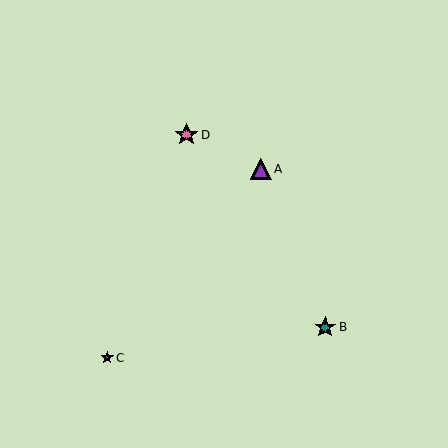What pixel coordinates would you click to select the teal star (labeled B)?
Click at (325, 327) to select the teal star B.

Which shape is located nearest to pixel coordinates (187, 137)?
The pink star (labeled D) at (186, 135) is nearest to that location.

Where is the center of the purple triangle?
The center of the purple triangle is at (261, 169).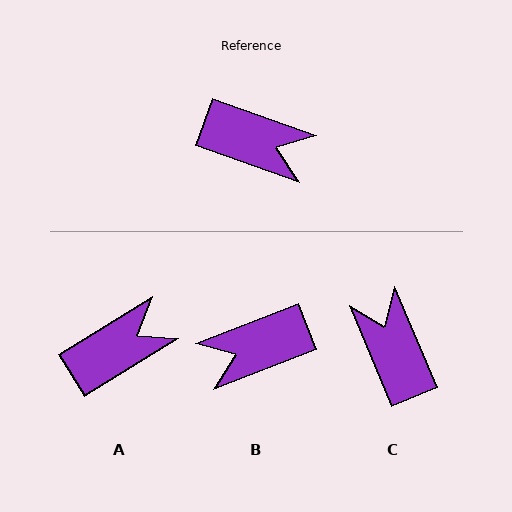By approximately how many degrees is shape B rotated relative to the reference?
Approximately 139 degrees clockwise.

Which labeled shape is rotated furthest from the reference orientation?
B, about 139 degrees away.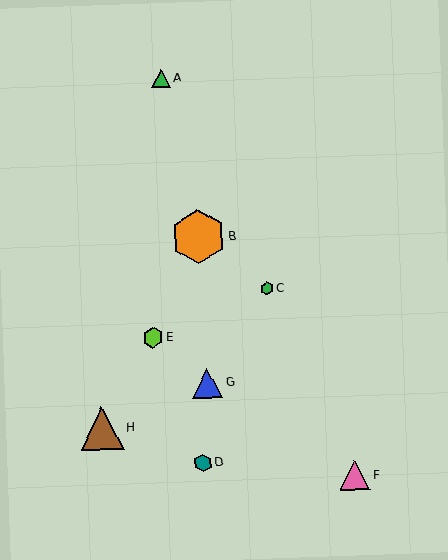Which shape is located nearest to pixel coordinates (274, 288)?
The green hexagon (labeled C) at (267, 289) is nearest to that location.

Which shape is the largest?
The orange hexagon (labeled B) is the largest.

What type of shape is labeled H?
Shape H is a brown triangle.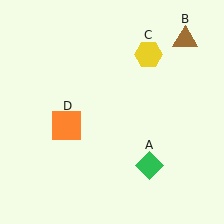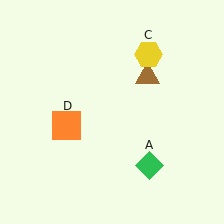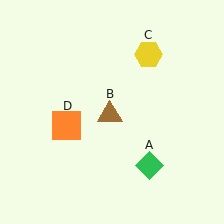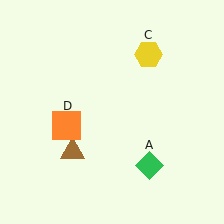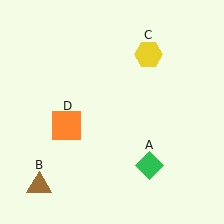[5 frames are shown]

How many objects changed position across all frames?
1 object changed position: brown triangle (object B).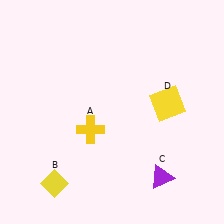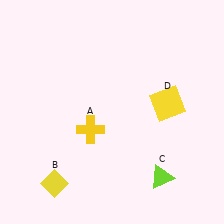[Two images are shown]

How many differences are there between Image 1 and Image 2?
There is 1 difference between the two images.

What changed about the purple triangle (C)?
In Image 1, C is purple. In Image 2, it changed to lime.